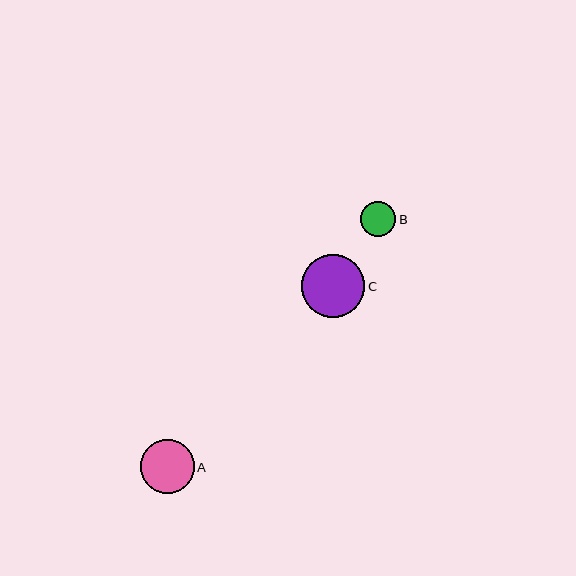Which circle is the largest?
Circle C is the largest with a size of approximately 63 pixels.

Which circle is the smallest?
Circle B is the smallest with a size of approximately 35 pixels.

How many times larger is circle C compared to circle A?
Circle C is approximately 1.2 times the size of circle A.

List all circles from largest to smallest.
From largest to smallest: C, A, B.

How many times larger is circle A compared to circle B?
Circle A is approximately 1.5 times the size of circle B.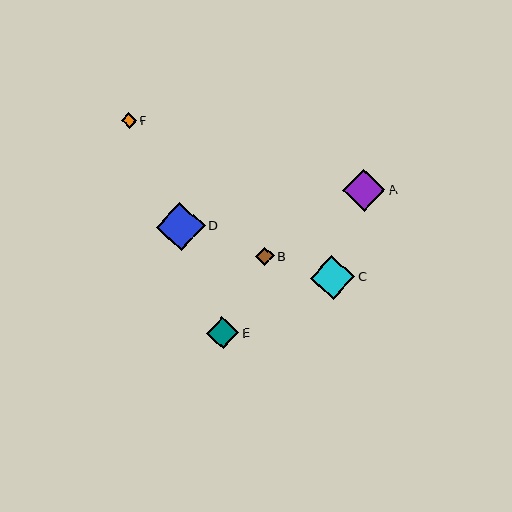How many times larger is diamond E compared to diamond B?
Diamond E is approximately 1.7 times the size of diamond B.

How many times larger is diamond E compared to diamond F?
Diamond E is approximately 2.1 times the size of diamond F.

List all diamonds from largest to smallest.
From largest to smallest: D, C, A, E, B, F.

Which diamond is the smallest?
Diamond F is the smallest with a size of approximately 15 pixels.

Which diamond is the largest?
Diamond D is the largest with a size of approximately 49 pixels.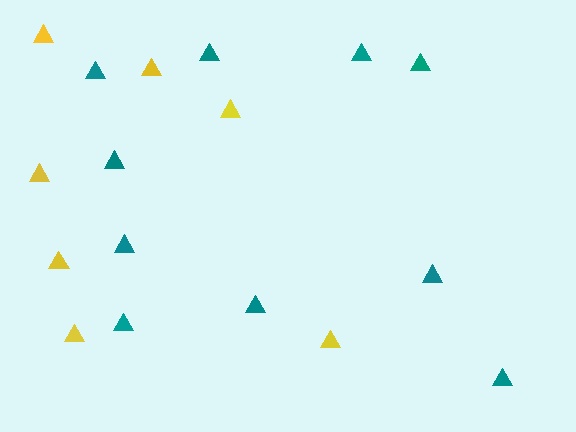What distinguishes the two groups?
There are 2 groups: one group of yellow triangles (7) and one group of teal triangles (10).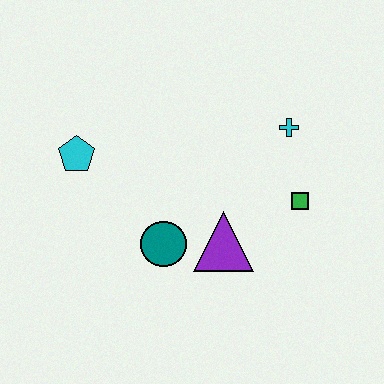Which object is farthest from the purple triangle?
The cyan pentagon is farthest from the purple triangle.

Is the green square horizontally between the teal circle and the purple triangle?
No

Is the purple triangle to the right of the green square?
No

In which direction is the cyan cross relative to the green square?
The cyan cross is above the green square.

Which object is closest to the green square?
The cyan cross is closest to the green square.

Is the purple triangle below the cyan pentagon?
Yes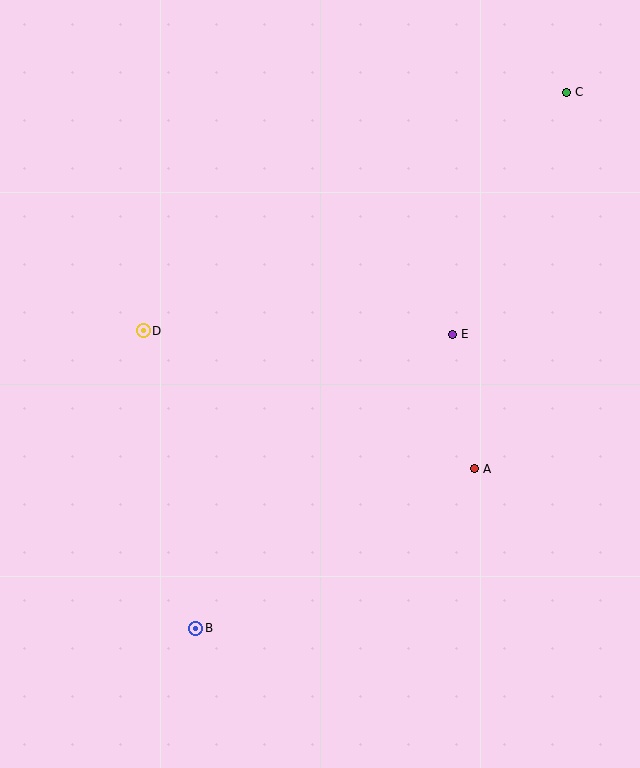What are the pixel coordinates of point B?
Point B is at (196, 628).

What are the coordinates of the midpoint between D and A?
The midpoint between D and A is at (309, 400).